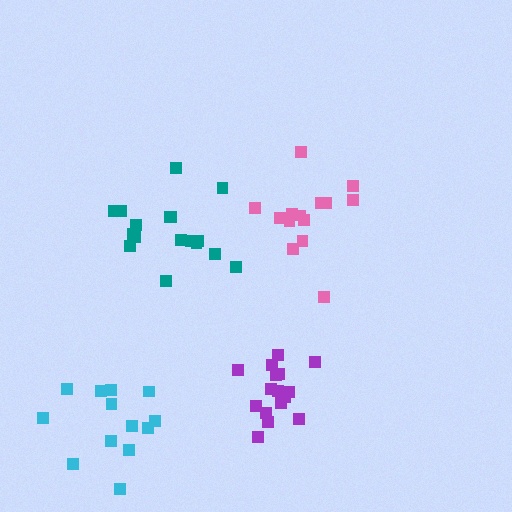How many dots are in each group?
Group 1: 13 dots, Group 2: 17 dots, Group 3: 14 dots, Group 4: 16 dots (60 total).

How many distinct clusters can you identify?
There are 4 distinct clusters.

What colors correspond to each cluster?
The clusters are colored: cyan, teal, pink, purple.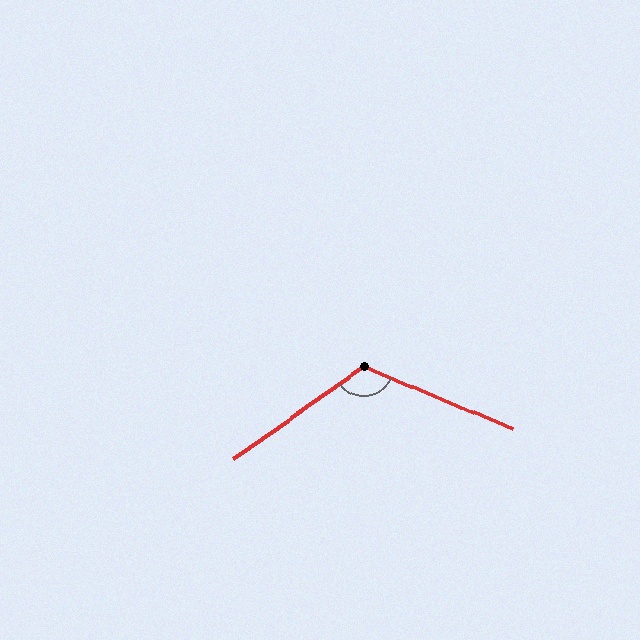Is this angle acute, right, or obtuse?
It is obtuse.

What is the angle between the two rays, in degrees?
Approximately 122 degrees.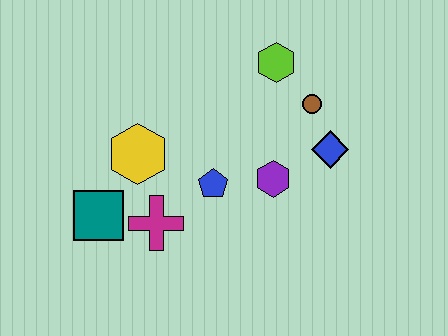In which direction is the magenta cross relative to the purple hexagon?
The magenta cross is to the left of the purple hexagon.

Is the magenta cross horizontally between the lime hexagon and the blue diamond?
No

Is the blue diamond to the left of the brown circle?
No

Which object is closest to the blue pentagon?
The purple hexagon is closest to the blue pentagon.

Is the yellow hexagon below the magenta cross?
No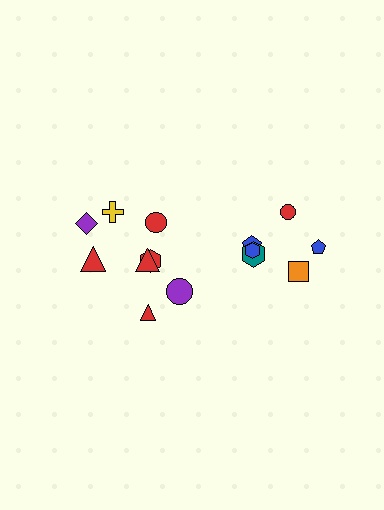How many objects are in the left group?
There are 8 objects.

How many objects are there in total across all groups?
There are 14 objects.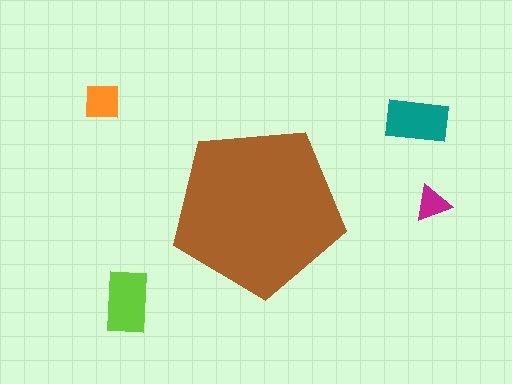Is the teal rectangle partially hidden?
No, the teal rectangle is fully visible.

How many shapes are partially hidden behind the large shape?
0 shapes are partially hidden.